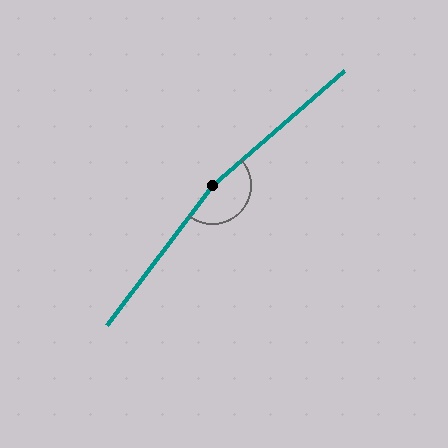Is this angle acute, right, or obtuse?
It is obtuse.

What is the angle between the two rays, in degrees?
Approximately 168 degrees.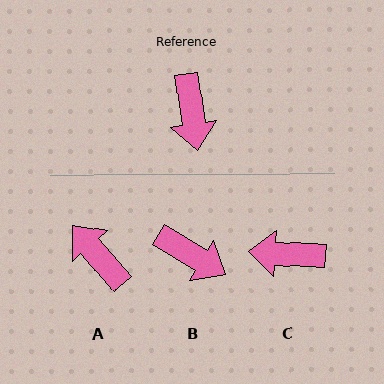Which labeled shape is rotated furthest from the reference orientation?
A, about 148 degrees away.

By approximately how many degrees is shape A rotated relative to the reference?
Approximately 148 degrees clockwise.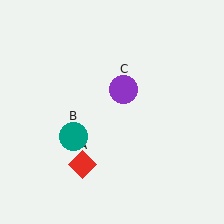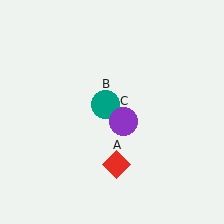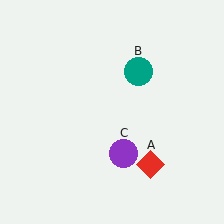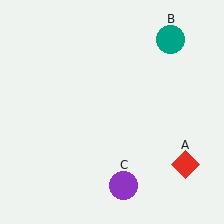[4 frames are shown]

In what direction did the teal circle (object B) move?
The teal circle (object B) moved up and to the right.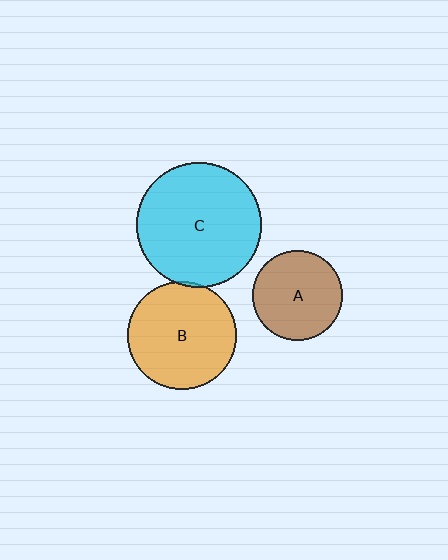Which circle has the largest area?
Circle C (cyan).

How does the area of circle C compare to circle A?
Approximately 1.9 times.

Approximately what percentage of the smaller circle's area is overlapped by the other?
Approximately 5%.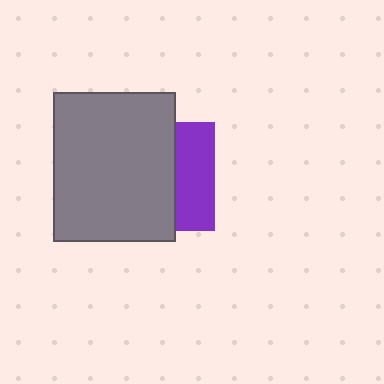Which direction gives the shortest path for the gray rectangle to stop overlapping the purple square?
Moving left gives the shortest separation.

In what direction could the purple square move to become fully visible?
The purple square could move right. That would shift it out from behind the gray rectangle entirely.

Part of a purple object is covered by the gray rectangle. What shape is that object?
It is a square.